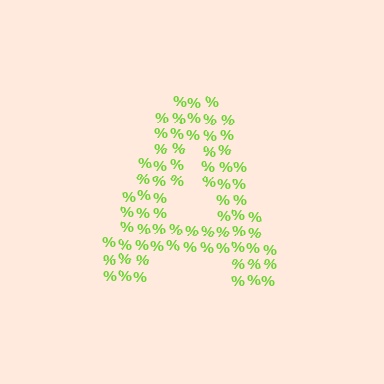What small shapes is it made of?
It is made of small percent signs.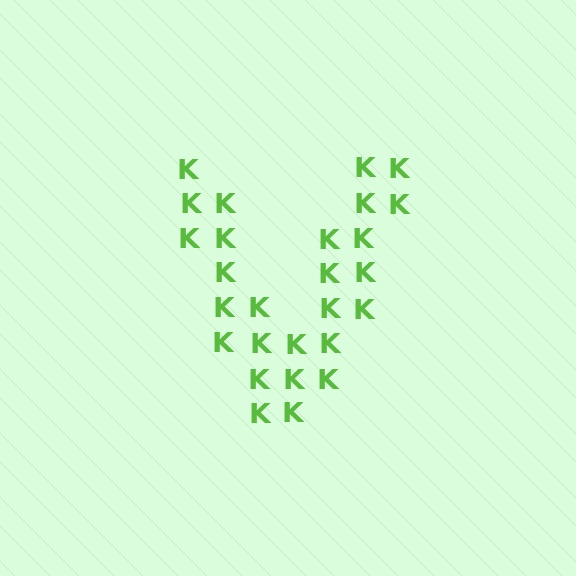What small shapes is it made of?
It is made of small letter K's.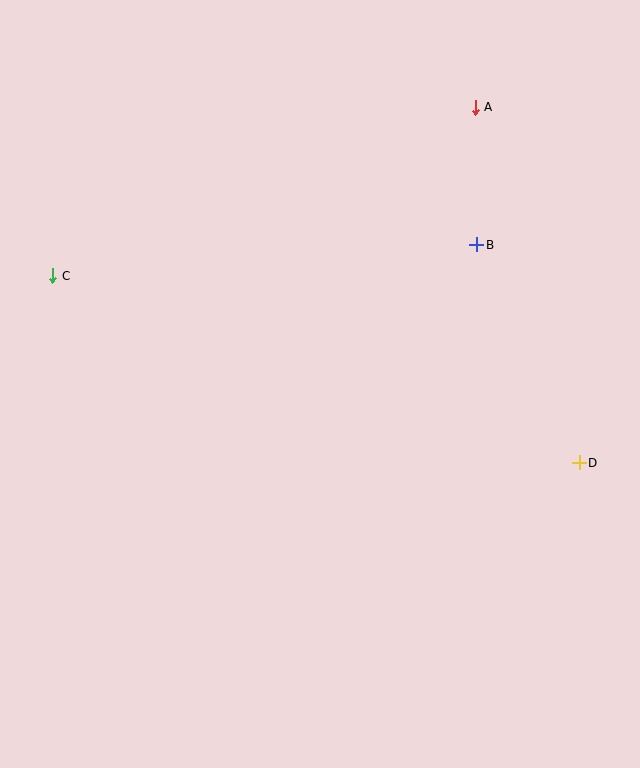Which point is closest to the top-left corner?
Point C is closest to the top-left corner.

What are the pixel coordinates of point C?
Point C is at (53, 276).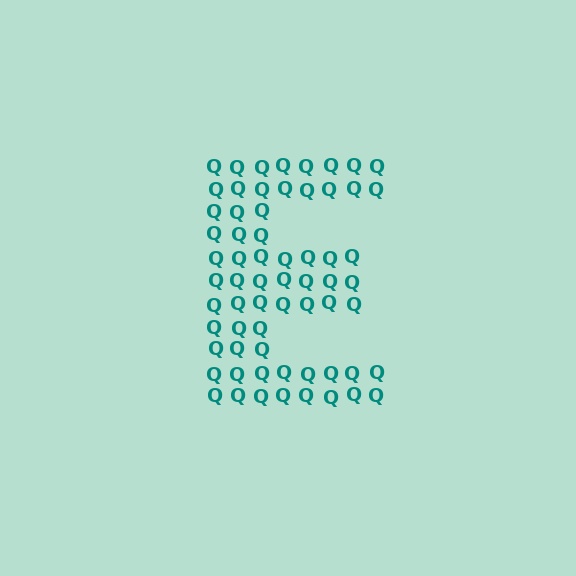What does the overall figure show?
The overall figure shows the letter E.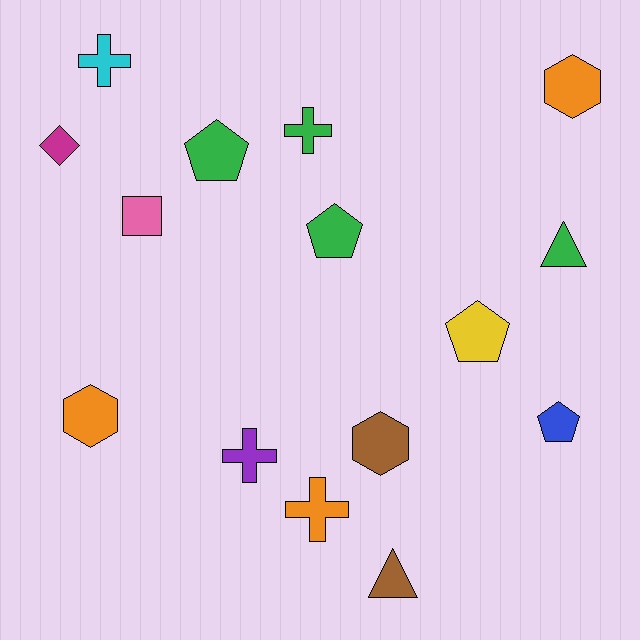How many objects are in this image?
There are 15 objects.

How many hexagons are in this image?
There are 3 hexagons.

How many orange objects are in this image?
There are 3 orange objects.